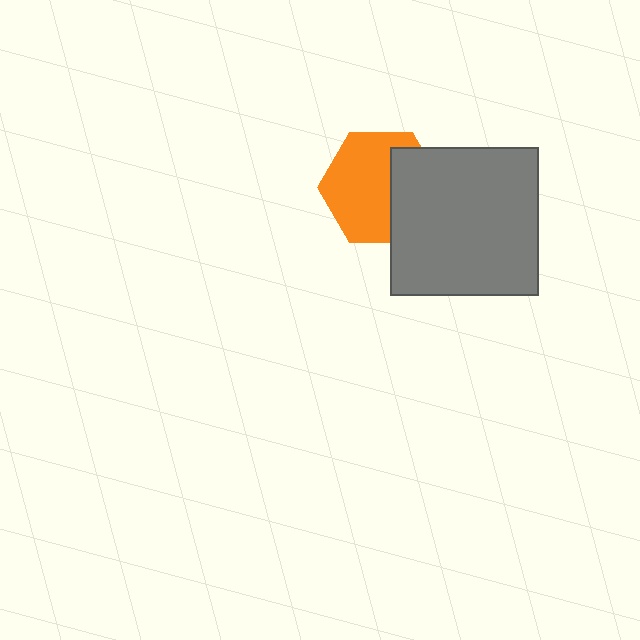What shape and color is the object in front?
The object in front is a gray square.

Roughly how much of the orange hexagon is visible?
About half of it is visible (roughly 63%).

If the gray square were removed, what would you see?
You would see the complete orange hexagon.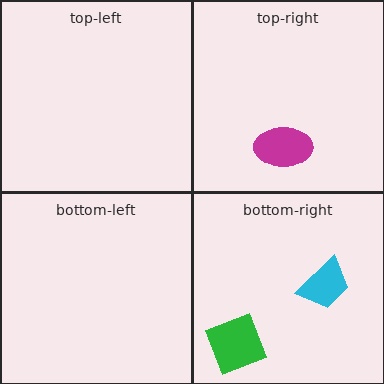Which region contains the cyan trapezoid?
The bottom-right region.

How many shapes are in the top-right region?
1.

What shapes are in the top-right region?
The magenta ellipse.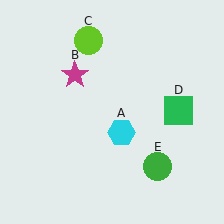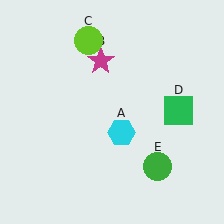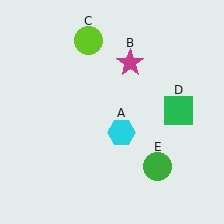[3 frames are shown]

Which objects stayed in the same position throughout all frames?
Cyan hexagon (object A) and lime circle (object C) and green square (object D) and green circle (object E) remained stationary.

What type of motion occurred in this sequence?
The magenta star (object B) rotated clockwise around the center of the scene.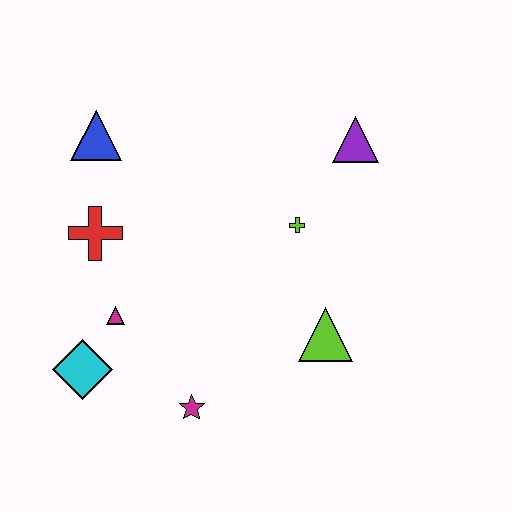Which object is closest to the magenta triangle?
The cyan diamond is closest to the magenta triangle.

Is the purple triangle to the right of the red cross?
Yes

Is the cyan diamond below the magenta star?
No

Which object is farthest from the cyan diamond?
The purple triangle is farthest from the cyan diamond.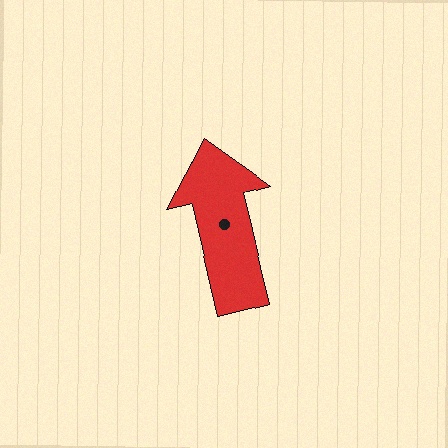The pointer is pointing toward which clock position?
Roughly 12 o'clock.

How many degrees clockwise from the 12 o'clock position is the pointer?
Approximately 347 degrees.